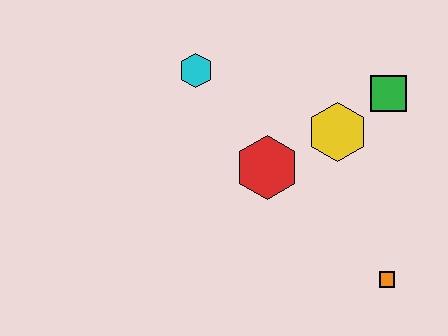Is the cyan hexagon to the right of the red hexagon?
No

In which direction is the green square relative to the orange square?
The green square is above the orange square.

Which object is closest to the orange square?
The yellow hexagon is closest to the orange square.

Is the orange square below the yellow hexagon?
Yes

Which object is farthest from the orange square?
The cyan hexagon is farthest from the orange square.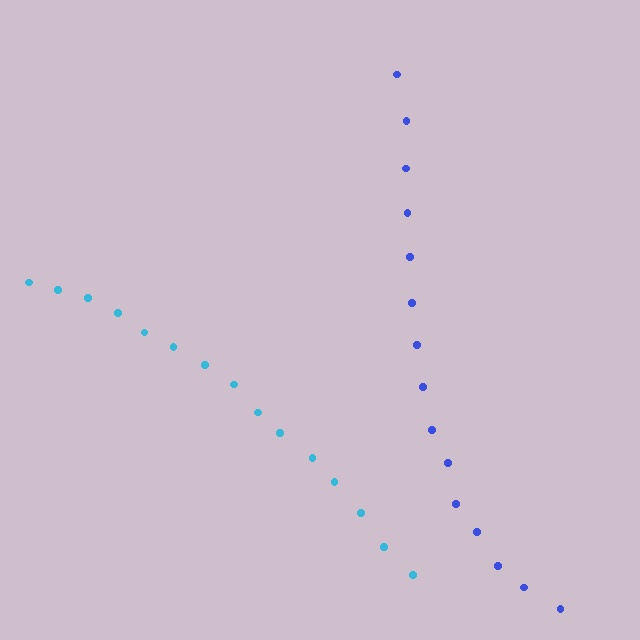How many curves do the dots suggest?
There are 2 distinct paths.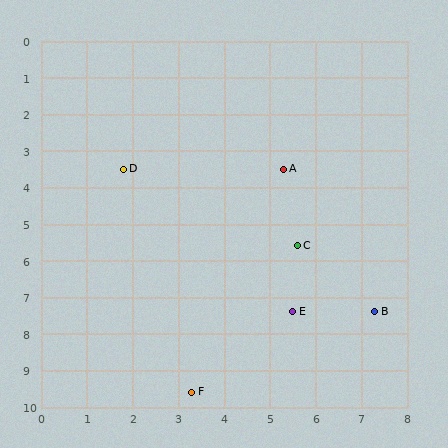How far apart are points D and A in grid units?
Points D and A are about 3.5 grid units apart.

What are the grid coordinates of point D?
Point D is at approximately (1.8, 3.5).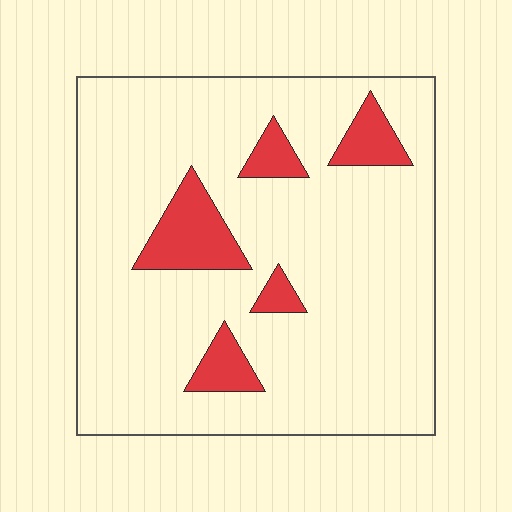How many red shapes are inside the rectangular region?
5.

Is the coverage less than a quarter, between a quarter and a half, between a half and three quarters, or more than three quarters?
Less than a quarter.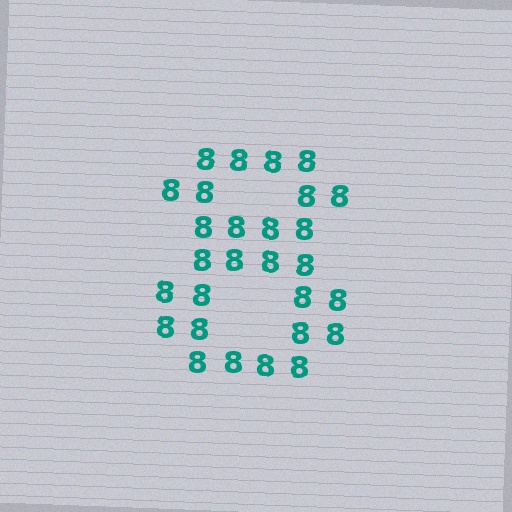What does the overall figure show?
The overall figure shows the digit 8.